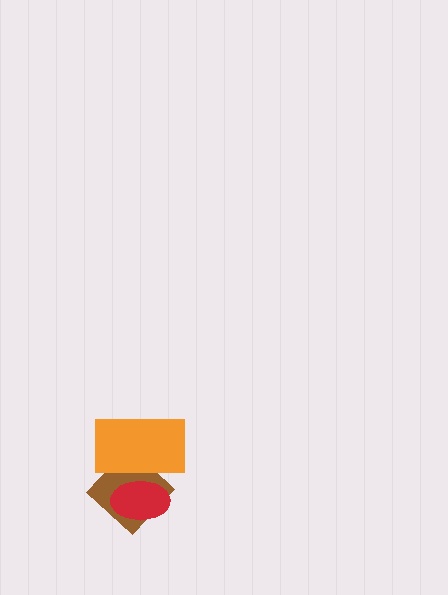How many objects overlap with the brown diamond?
2 objects overlap with the brown diamond.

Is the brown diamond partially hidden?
Yes, it is partially covered by another shape.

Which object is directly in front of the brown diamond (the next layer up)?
The orange rectangle is directly in front of the brown diamond.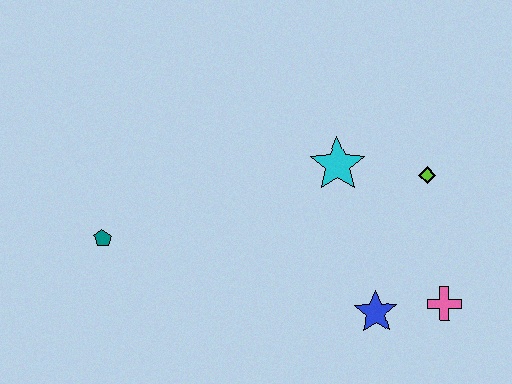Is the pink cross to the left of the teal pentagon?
No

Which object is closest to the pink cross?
The blue star is closest to the pink cross.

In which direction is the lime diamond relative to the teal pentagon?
The lime diamond is to the right of the teal pentagon.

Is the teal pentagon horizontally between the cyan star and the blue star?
No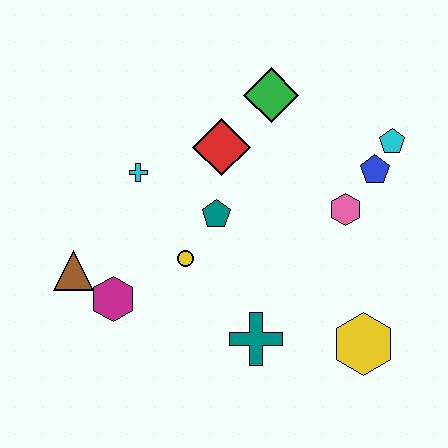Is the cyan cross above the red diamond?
No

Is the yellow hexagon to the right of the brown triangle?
Yes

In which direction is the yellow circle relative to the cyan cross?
The yellow circle is below the cyan cross.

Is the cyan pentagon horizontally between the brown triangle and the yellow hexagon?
No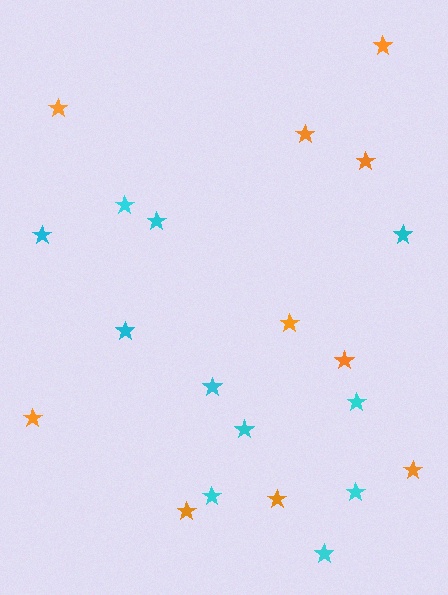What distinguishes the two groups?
There are 2 groups: one group of orange stars (10) and one group of cyan stars (11).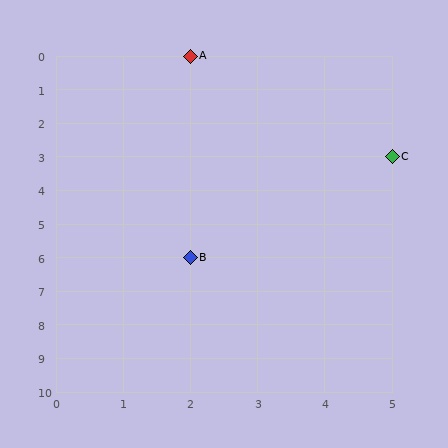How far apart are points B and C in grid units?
Points B and C are 3 columns and 3 rows apart (about 4.2 grid units diagonally).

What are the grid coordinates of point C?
Point C is at grid coordinates (5, 3).